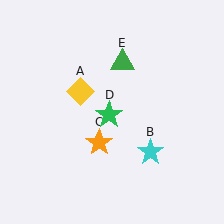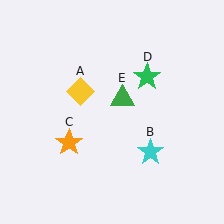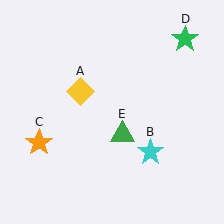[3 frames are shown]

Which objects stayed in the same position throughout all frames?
Yellow diamond (object A) and cyan star (object B) remained stationary.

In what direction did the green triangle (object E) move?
The green triangle (object E) moved down.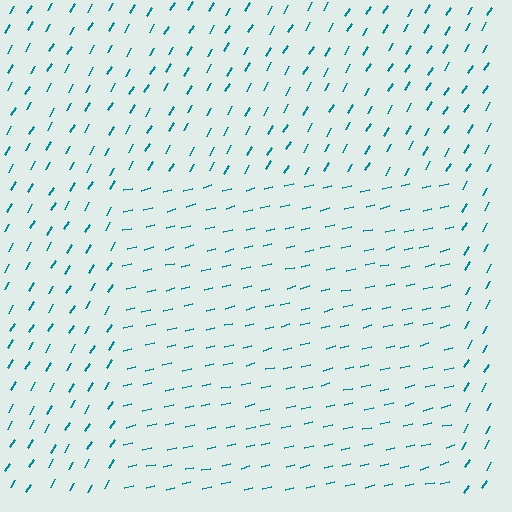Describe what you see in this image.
The image is filled with small teal line segments. A rectangle region in the image has lines oriented differently from the surrounding lines, creating a visible texture boundary.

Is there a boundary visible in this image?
Yes, there is a texture boundary formed by a change in line orientation.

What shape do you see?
I see a rectangle.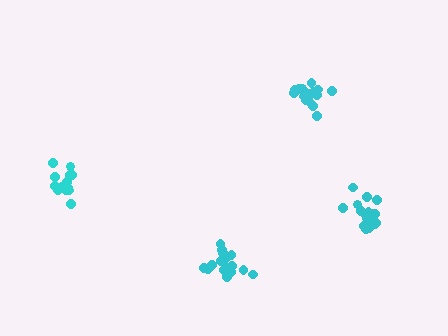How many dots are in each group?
Group 1: 16 dots, Group 2: 18 dots, Group 3: 17 dots, Group 4: 19 dots (70 total).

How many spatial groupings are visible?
There are 4 spatial groupings.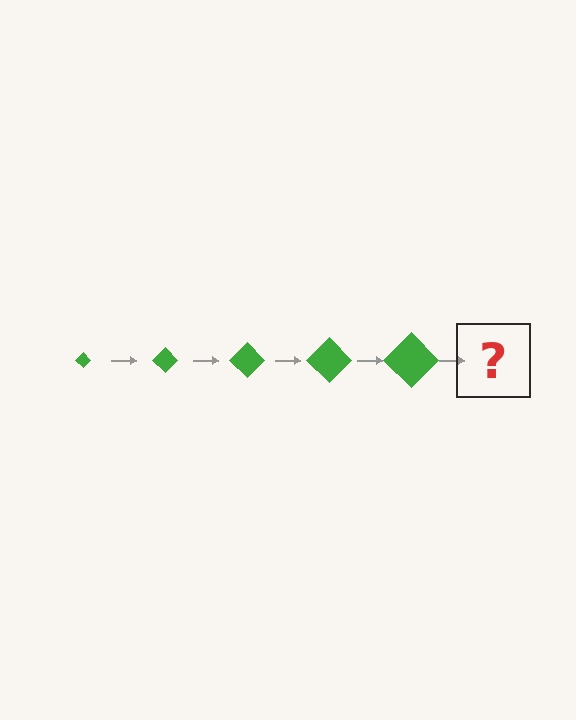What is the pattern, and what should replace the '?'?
The pattern is that the diamond gets progressively larger each step. The '?' should be a green diamond, larger than the previous one.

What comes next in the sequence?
The next element should be a green diamond, larger than the previous one.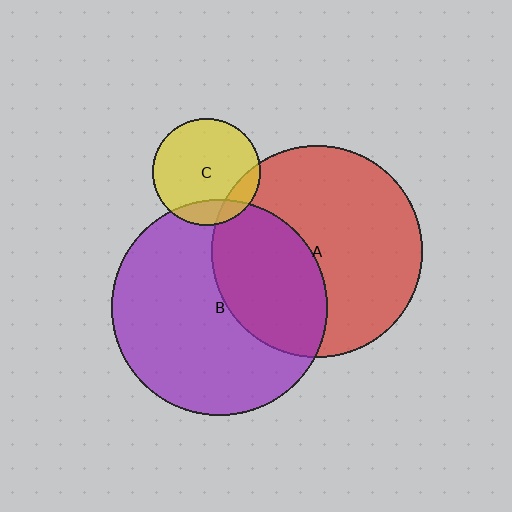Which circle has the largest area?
Circle B (purple).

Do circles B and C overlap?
Yes.